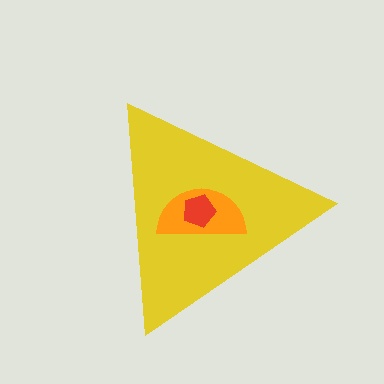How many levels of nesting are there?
3.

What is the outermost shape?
The yellow triangle.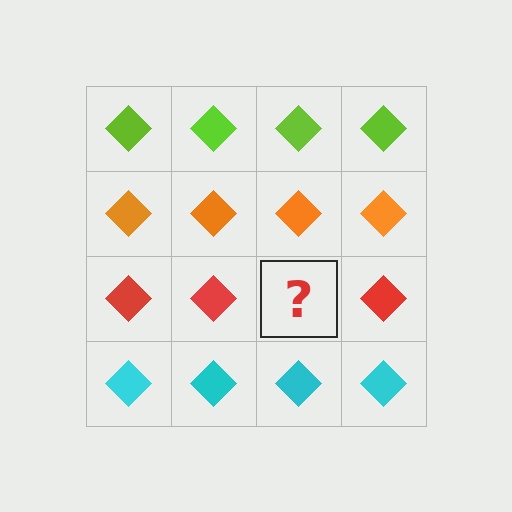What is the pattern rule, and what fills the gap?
The rule is that each row has a consistent color. The gap should be filled with a red diamond.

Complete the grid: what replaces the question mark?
The question mark should be replaced with a red diamond.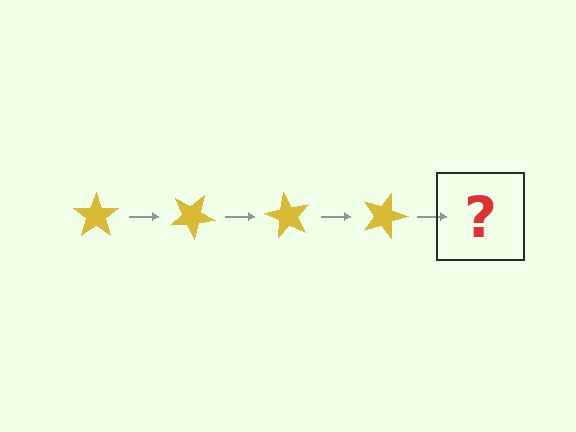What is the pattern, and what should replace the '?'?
The pattern is that the star rotates 30 degrees each step. The '?' should be a yellow star rotated 120 degrees.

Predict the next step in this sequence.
The next step is a yellow star rotated 120 degrees.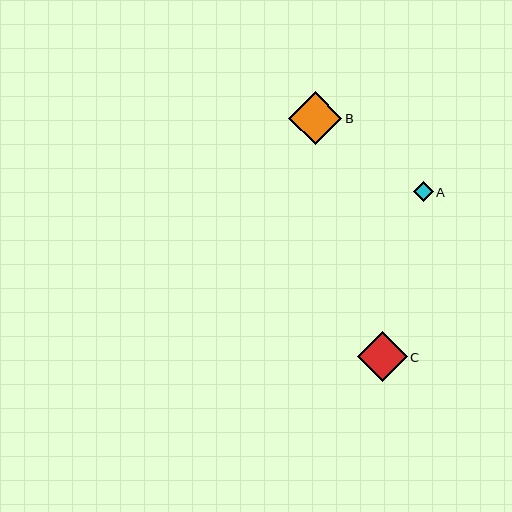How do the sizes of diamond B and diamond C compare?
Diamond B and diamond C are approximately the same size.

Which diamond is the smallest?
Diamond A is the smallest with a size of approximately 19 pixels.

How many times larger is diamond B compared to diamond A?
Diamond B is approximately 2.7 times the size of diamond A.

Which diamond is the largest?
Diamond B is the largest with a size of approximately 53 pixels.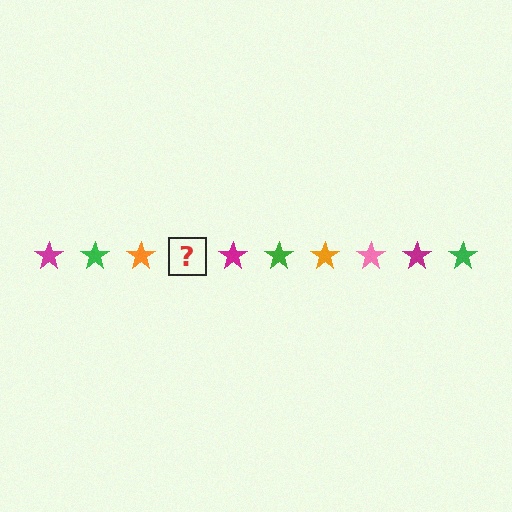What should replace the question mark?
The question mark should be replaced with a pink star.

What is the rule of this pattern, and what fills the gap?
The rule is that the pattern cycles through magenta, green, orange, pink stars. The gap should be filled with a pink star.